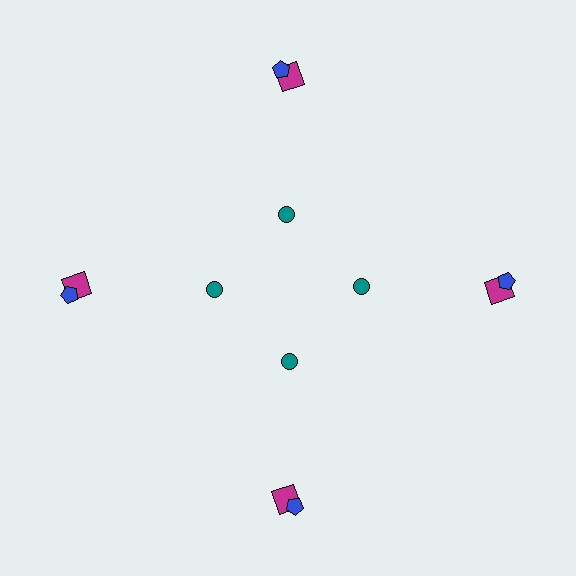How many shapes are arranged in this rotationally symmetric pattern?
There are 12 shapes, arranged in 4 groups of 3.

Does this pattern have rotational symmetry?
Yes, this pattern has 4-fold rotational symmetry. It looks the same after rotating 90 degrees around the center.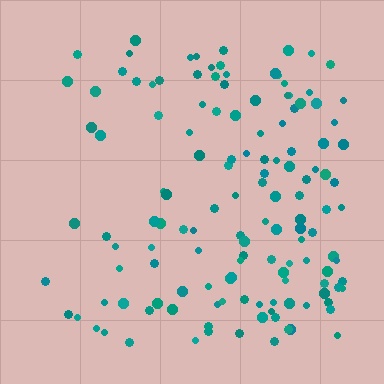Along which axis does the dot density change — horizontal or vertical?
Horizontal.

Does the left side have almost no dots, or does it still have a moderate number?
Still a moderate number, just noticeably fewer than the right.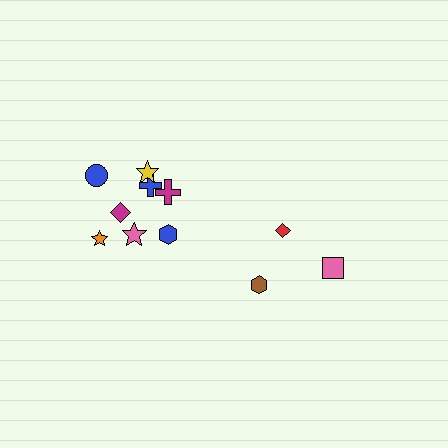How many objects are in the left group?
There are 8 objects.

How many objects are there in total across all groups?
There are 11 objects.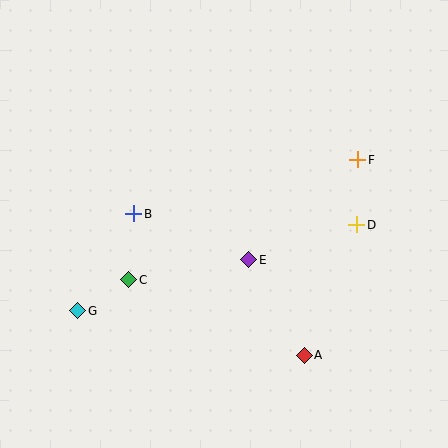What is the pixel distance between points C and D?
The distance between C and D is 234 pixels.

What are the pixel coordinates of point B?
Point B is at (134, 214).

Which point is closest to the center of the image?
Point E at (249, 260) is closest to the center.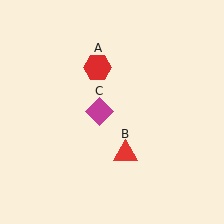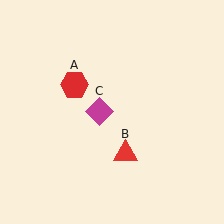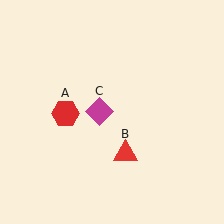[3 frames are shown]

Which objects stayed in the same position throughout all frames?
Red triangle (object B) and magenta diamond (object C) remained stationary.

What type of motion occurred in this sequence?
The red hexagon (object A) rotated counterclockwise around the center of the scene.